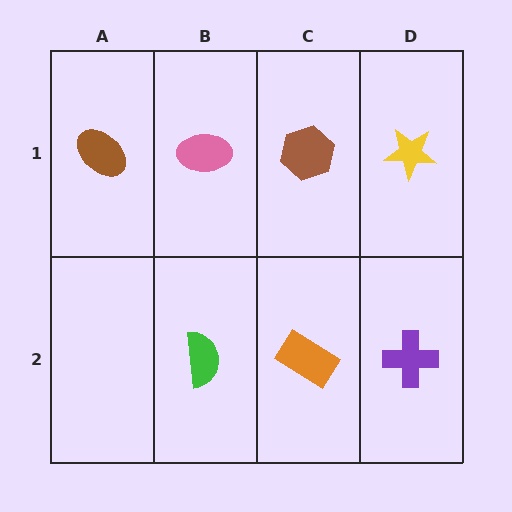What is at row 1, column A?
A brown ellipse.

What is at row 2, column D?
A purple cross.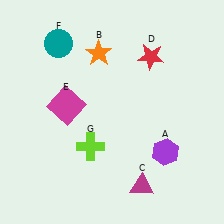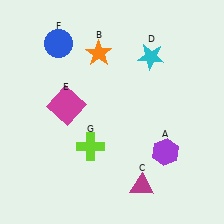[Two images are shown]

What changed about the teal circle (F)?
In Image 1, F is teal. In Image 2, it changed to blue.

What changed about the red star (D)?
In Image 1, D is red. In Image 2, it changed to cyan.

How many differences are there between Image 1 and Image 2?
There are 2 differences between the two images.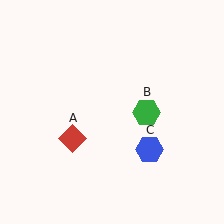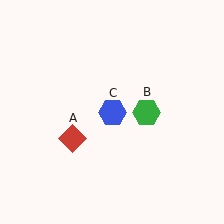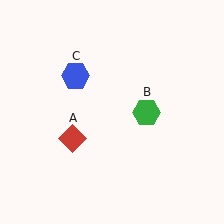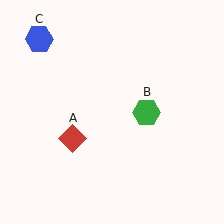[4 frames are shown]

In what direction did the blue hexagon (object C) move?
The blue hexagon (object C) moved up and to the left.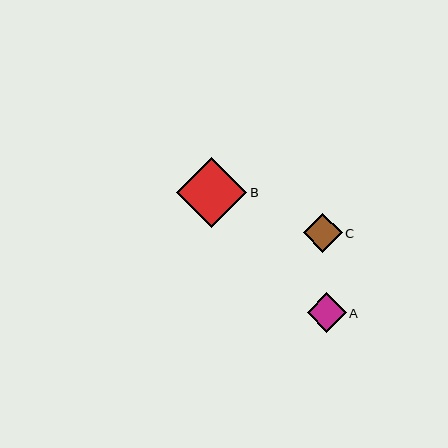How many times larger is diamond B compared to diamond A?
Diamond B is approximately 1.8 times the size of diamond A.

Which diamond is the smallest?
Diamond C is the smallest with a size of approximately 39 pixels.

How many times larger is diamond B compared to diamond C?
Diamond B is approximately 1.8 times the size of diamond C.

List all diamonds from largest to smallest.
From largest to smallest: B, A, C.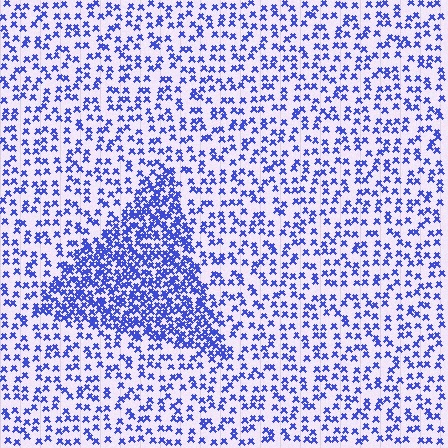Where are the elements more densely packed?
The elements are more densely packed inside the triangle boundary.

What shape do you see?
I see a triangle.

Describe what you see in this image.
The image contains small blue elements arranged at two different densities. A triangle-shaped region is visible where the elements are more densely packed than the surrounding area.